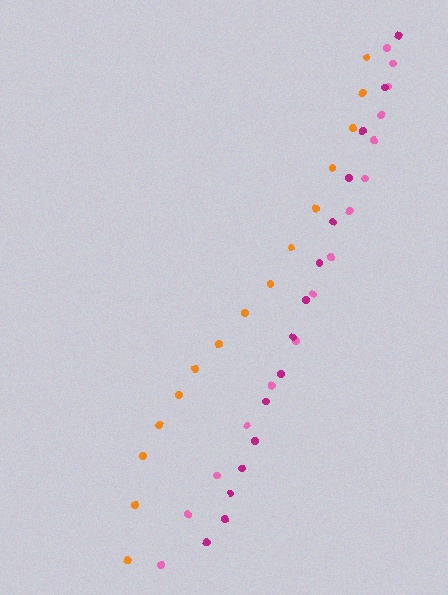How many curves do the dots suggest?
There are 3 distinct paths.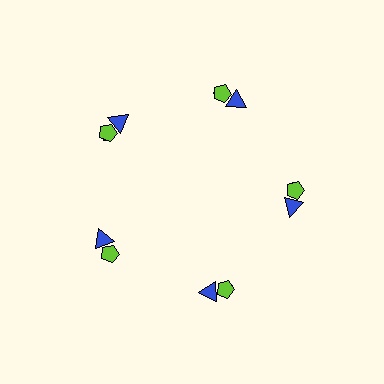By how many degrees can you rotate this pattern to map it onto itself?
The pattern maps onto itself every 72 degrees of rotation.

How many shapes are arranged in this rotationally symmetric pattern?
There are 15 shapes, arranged in 5 groups of 3.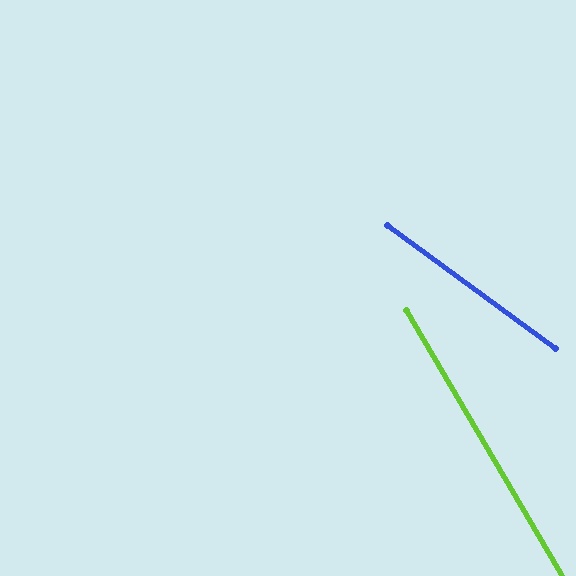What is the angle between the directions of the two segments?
Approximately 23 degrees.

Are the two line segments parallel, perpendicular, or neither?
Neither parallel nor perpendicular — they differ by about 23°.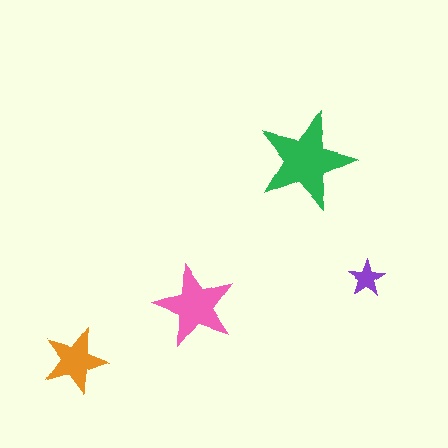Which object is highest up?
The green star is topmost.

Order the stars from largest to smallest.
the green one, the pink one, the orange one, the purple one.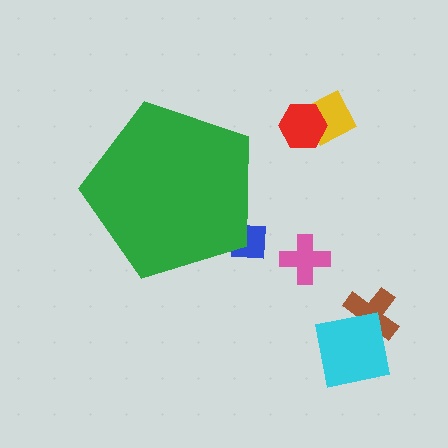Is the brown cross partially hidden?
No, the brown cross is fully visible.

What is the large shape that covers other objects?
A green pentagon.